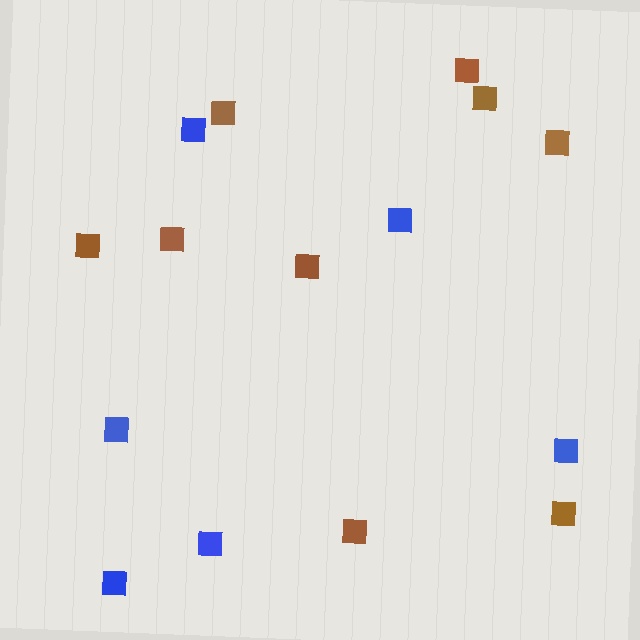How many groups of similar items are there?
There are 2 groups: one group of brown squares (9) and one group of blue squares (6).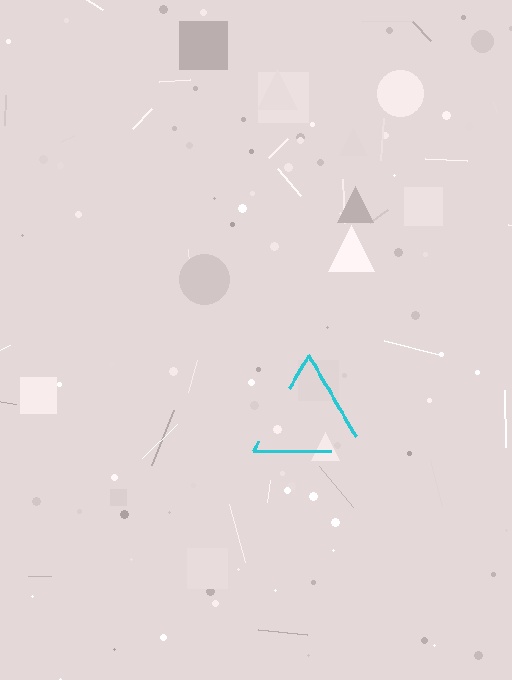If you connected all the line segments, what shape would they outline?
They would outline a triangle.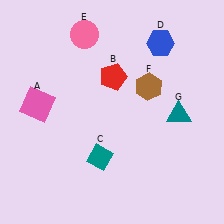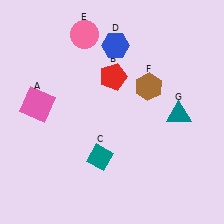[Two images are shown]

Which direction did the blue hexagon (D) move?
The blue hexagon (D) moved left.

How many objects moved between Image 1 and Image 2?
1 object moved between the two images.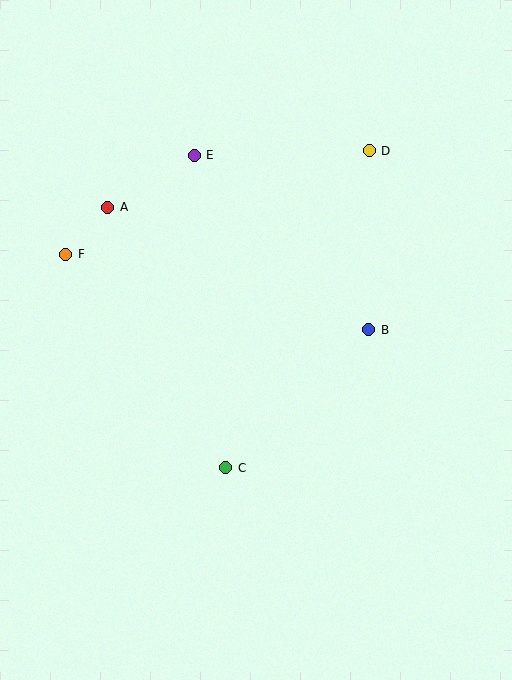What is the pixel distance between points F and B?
The distance between F and B is 312 pixels.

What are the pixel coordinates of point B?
Point B is at (369, 330).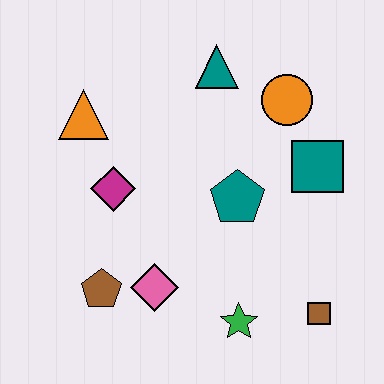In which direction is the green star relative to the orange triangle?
The green star is below the orange triangle.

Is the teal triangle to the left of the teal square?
Yes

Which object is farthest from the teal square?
The brown pentagon is farthest from the teal square.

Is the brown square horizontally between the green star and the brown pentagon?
No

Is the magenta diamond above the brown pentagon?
Yes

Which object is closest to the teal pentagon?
The teal square is closest to the teal pentagon.